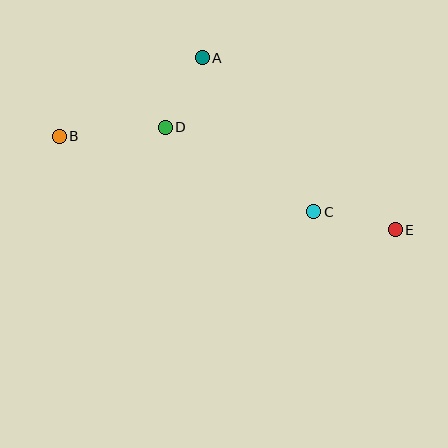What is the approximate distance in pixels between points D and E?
The distance between D and E is approximately 252 pixels.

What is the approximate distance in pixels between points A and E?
The distance between A and E is approximately 259 pixels.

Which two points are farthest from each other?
Points B and E are farthest from each other.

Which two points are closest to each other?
Points A and D are closest to each other.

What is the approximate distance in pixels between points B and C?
The distance between B and C is approximately 266 pixels.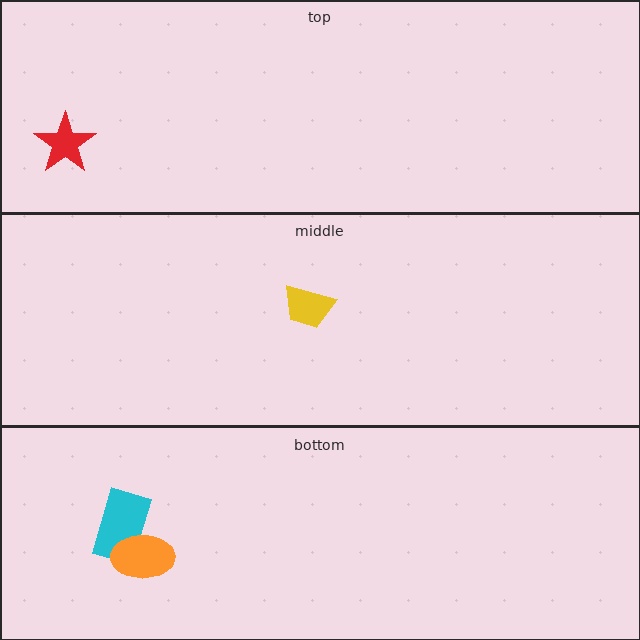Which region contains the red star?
The top region.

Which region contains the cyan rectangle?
The bottom region.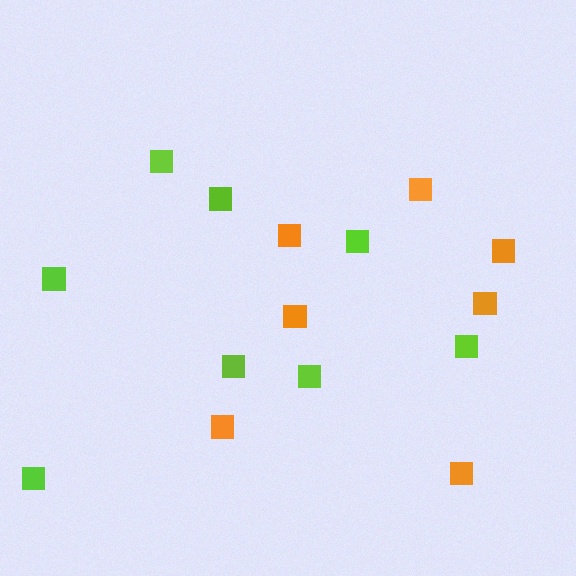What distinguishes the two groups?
There are 2 groups: one group of orange squares (7) and one group of lime squares (8).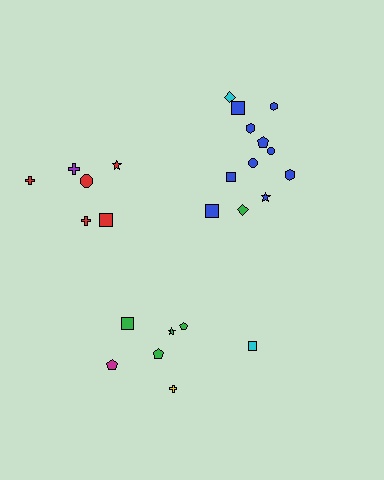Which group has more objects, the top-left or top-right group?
The top-right group.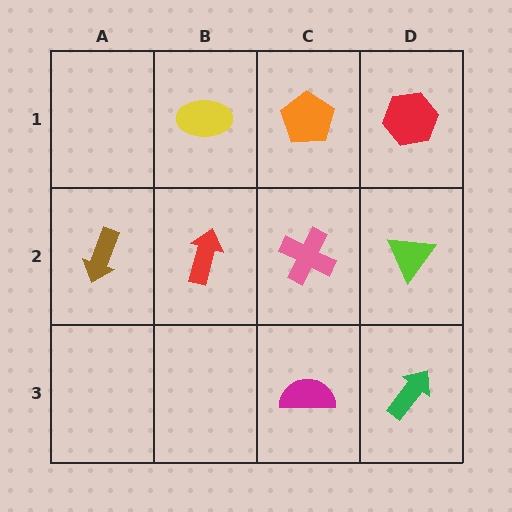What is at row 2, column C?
A pink cross.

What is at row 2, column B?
A red arrow.